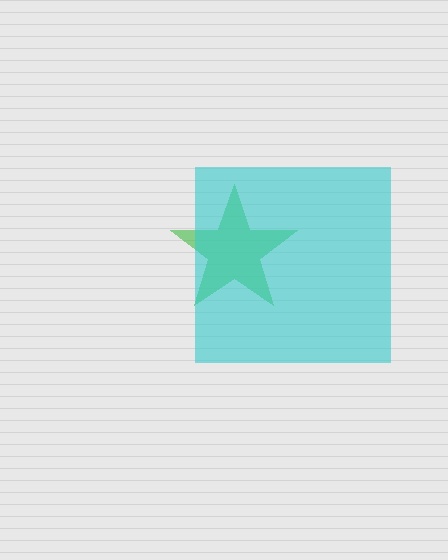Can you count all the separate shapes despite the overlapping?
Yes, there are 2 separate shapes.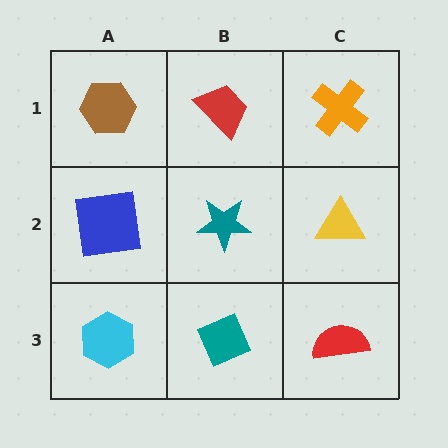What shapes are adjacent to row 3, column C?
A yellow triangle (row 2, column C), a teal diamond (row 3, column B).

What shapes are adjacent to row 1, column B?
A teal star (row 2, column B), a brown hexagon (row 1, column A), an orange cross (row 1, column C).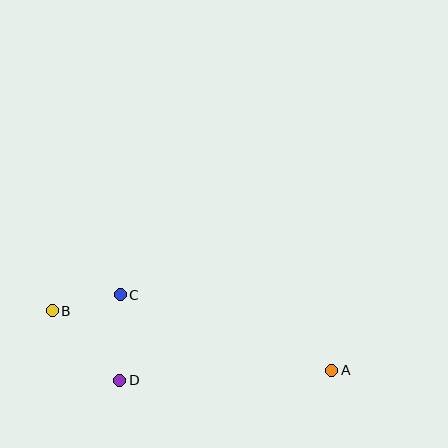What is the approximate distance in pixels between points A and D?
The distance between A and D is approximately 212 pixels.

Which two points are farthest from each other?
Points A and B are farthest from each other.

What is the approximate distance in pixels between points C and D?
The distance between C and D is approximately 86 pixels.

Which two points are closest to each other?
Points B and C are closest to each other.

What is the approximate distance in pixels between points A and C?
The distance between A and C is approximately 225 pixels.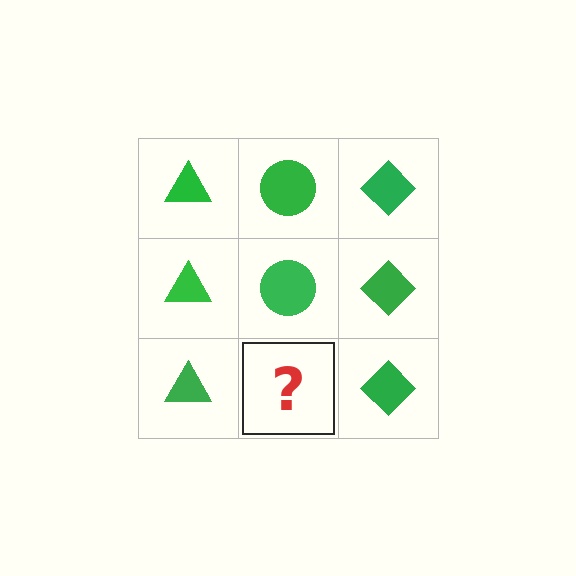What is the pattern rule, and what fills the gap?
The rule is that each column has a consistent shape. The gap should be filled with a green circle.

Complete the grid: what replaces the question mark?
The question mark should be replaced with a green circle.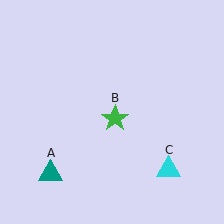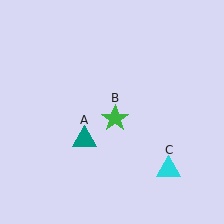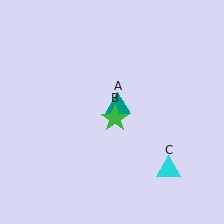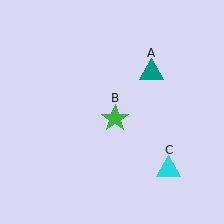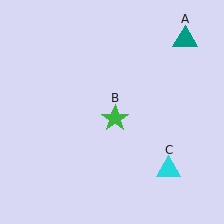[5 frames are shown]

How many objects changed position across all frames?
1 object changed position: teal triangle (object A).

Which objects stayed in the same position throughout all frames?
Green star (object B) and cyan triangle (object C) remained stationary.